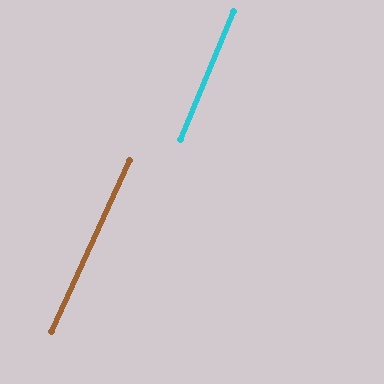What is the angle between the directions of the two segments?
Approximately 2 degrees.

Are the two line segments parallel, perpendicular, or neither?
Parallel — their directions differ by only 1.9°.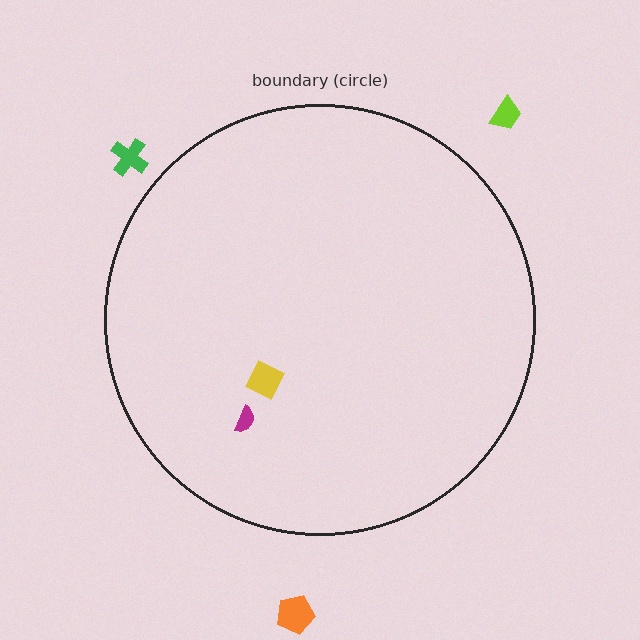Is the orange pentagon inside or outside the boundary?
Outside.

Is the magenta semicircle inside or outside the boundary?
Inside.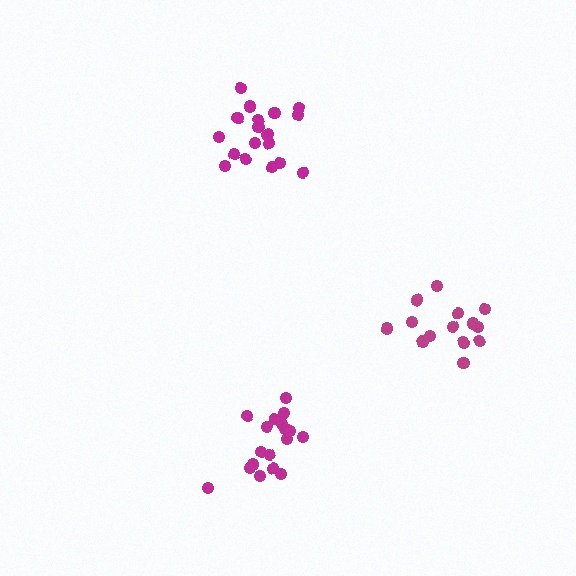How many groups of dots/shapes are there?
There are 3 groups.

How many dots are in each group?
Group 1: 18 dots, Group 2: 18 dots, Group 3: 14 dots (50 total).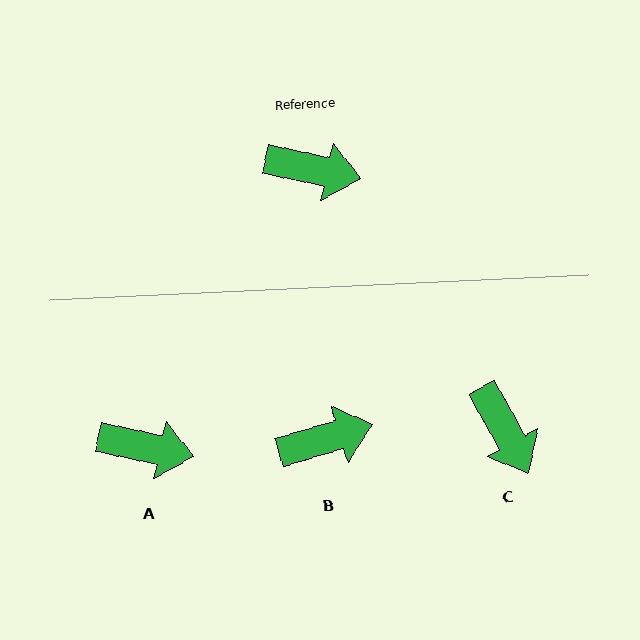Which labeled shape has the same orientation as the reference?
A.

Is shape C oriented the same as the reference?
No, it is off by about 49 degrees.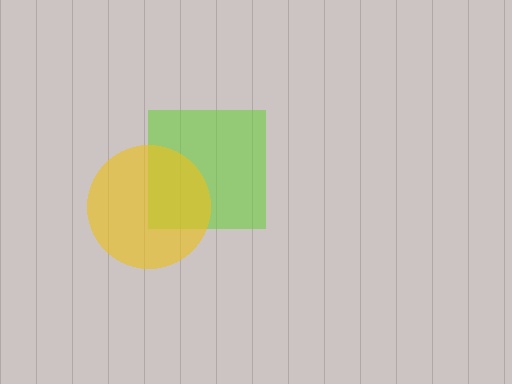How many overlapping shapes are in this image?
There are 2 overlapping shapes in the image.